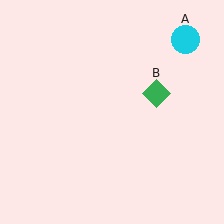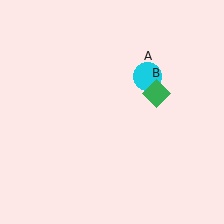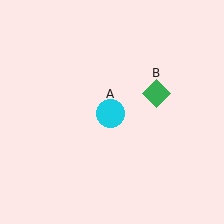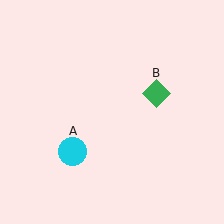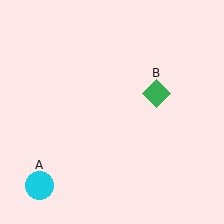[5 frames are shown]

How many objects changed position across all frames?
1 object changed position: cyan circle (object A).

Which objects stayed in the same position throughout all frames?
Green diamond (object B) remained stationary.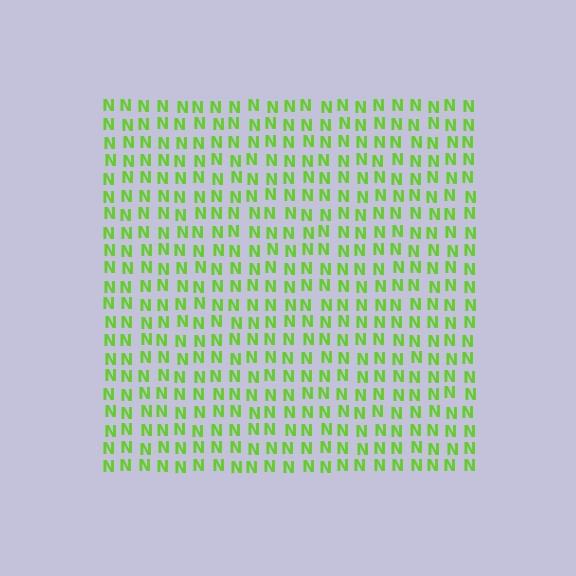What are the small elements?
The small elements are letter N's.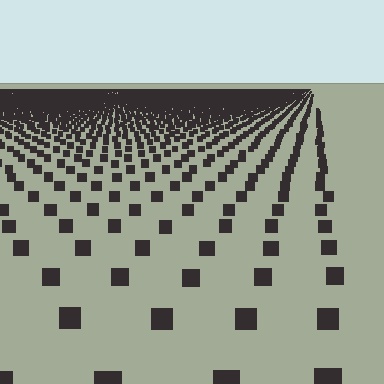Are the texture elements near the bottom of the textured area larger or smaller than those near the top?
Larger. Near the bottom, elements are closer to the viewer and appear at a bigger on-screen size.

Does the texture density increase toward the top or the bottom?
Density increases toward the top.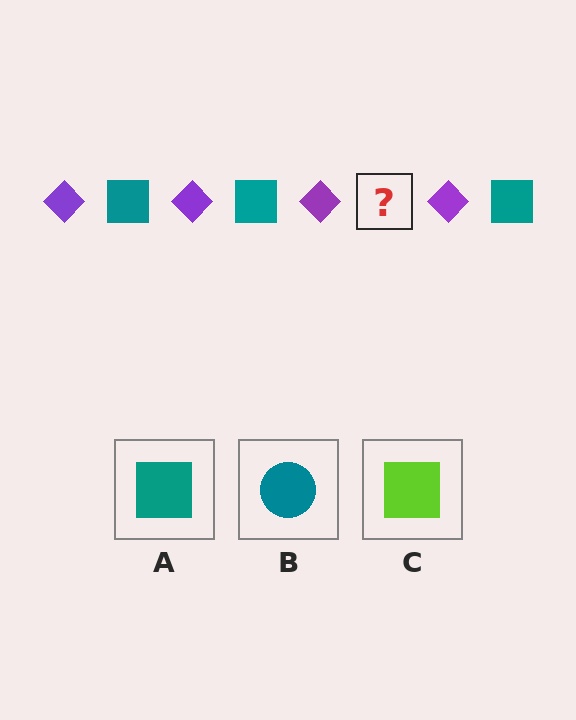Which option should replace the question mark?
Option A.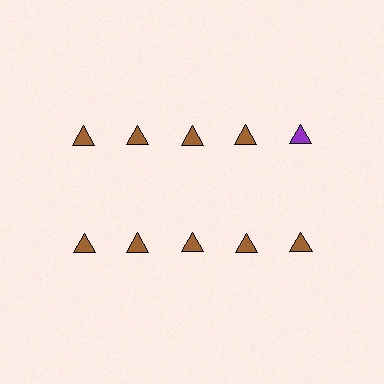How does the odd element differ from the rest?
It has a different color: purple instead of brown.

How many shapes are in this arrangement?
There are 10 shapes arranged in a grid pattern.